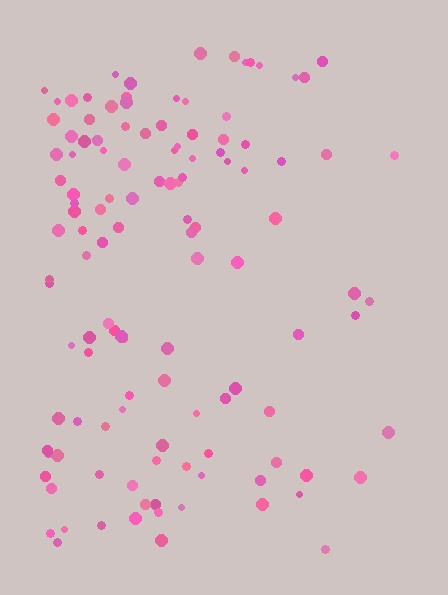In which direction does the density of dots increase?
From right to left, with the left side densest.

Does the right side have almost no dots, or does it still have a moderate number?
Still a moderate number, just noticeably fewer than the left.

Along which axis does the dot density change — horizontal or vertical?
Horizontal.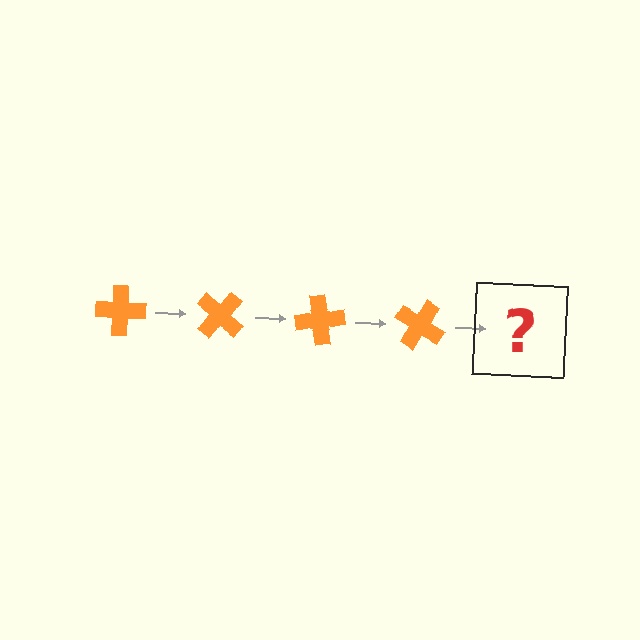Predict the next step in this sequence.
The next step is an orange cross rotated 160 degrees.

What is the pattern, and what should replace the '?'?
The pattern is that the cross rotates 40 degrees each step. The '?' should be an orange cross rotated 160 degrees.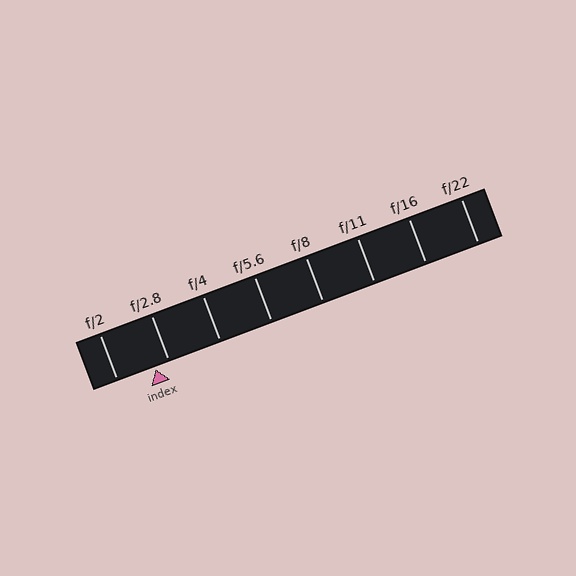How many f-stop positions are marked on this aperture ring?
There are 8 f-stop positions marked.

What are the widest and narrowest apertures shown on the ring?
The widest aperture shown is f/2 and the narrowest is f/22.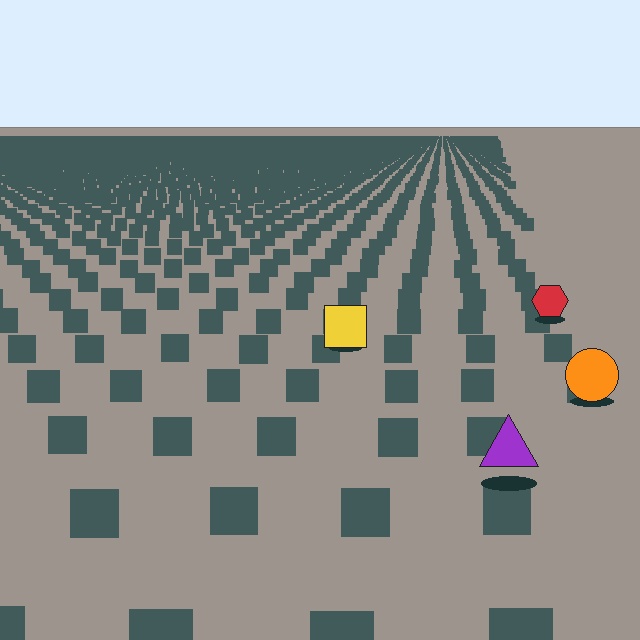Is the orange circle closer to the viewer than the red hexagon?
Yes. The orange circle is closer — you can tell from the texture gradient: the ground texture is coarser near it.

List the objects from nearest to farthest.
From nearest to farthest: the purple triangle, the orange circle, the yellow square, the red hexagon.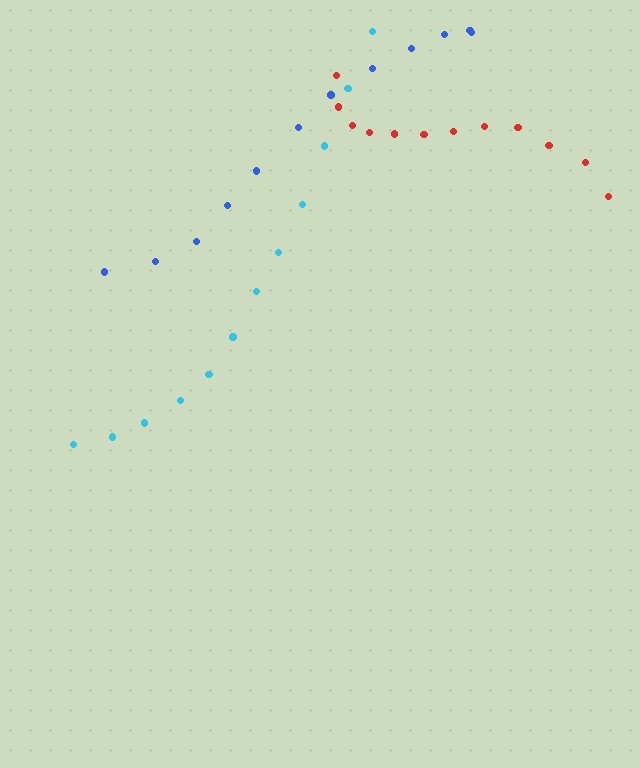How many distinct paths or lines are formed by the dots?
There are 3 distinct paths.